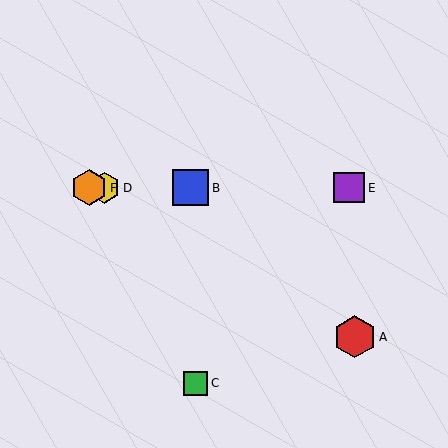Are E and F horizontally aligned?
Yes, both are at y≈188.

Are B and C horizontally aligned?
No, B is at y≈188 and C is at y≈383.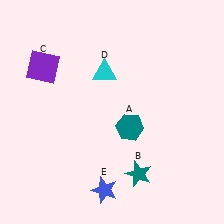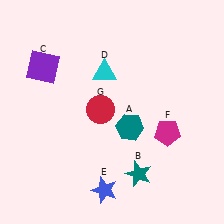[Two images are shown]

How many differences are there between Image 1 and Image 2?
There are 2 differences between the two images.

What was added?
A magenta pentagon (F), a red circle (G) were added in Image 2.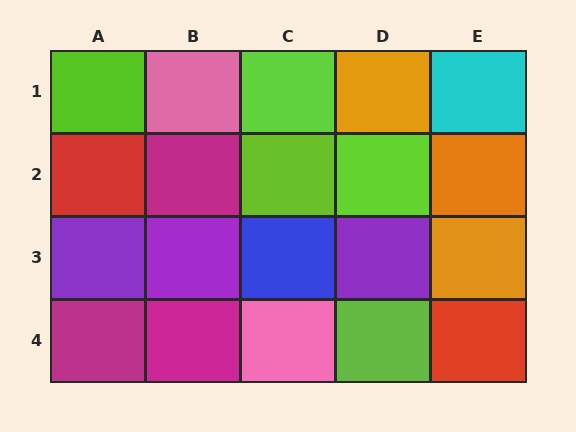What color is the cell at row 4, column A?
Magenta.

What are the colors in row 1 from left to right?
Lime, pink, lime, orange, cyan.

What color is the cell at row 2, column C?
Lime.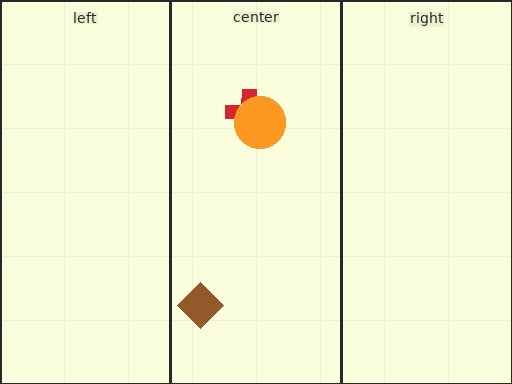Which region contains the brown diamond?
The center region.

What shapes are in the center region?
The brown diamond, the red cross, the orange circle.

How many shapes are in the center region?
3.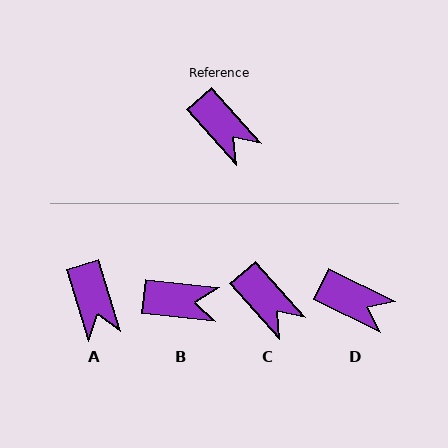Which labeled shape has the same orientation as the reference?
C.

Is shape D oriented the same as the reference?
No, it is off by about 22 degrees.